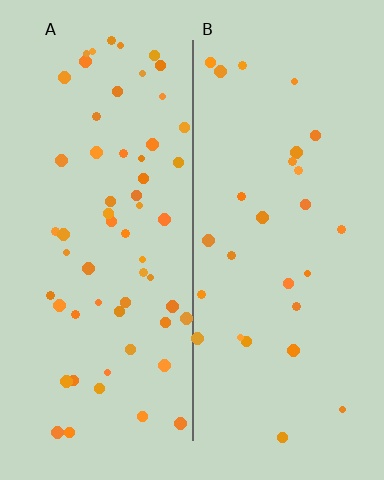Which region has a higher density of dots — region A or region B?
A (the left).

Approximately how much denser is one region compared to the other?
Approximately 2.2× — region A over region B.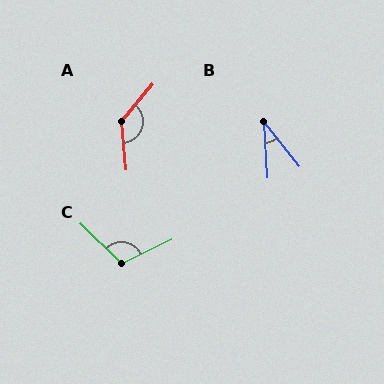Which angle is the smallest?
B, at approximately 35 degrees.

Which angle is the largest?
A, at approximately 134 degrees.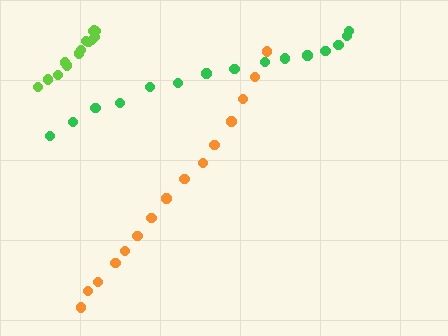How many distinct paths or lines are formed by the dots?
There are 3 distinct paths.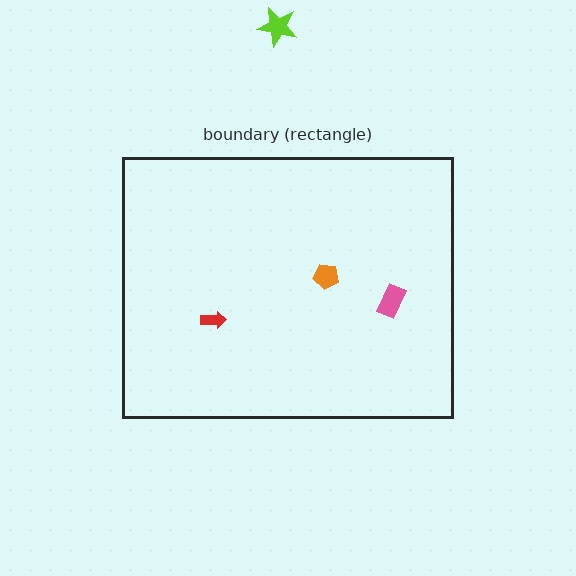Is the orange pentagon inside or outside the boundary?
Inside.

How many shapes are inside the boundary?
3 inside, 1 outside.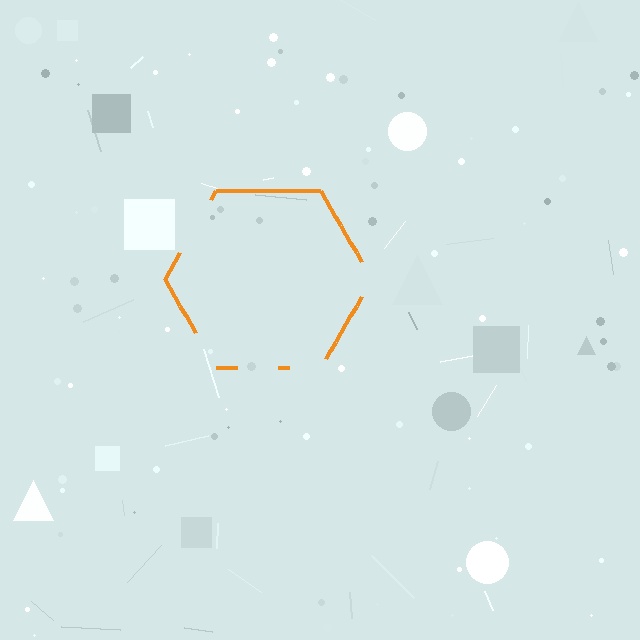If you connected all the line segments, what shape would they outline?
They would outline a hexagon.